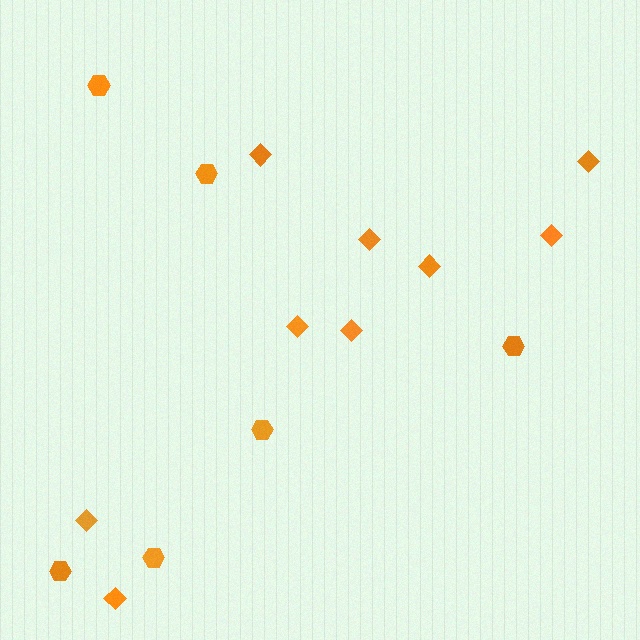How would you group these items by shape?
There are 2 groups: one group of hexagons (6) and one group of diamonds (9).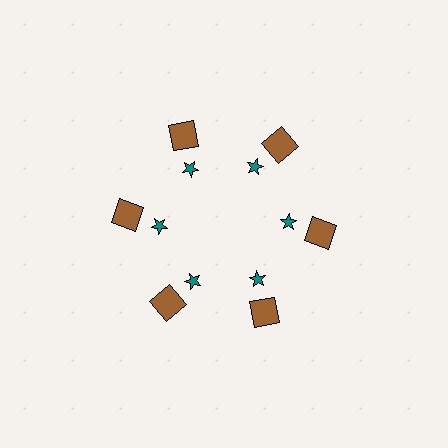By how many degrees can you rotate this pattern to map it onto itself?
The pattern maps onto itself every 60 degrees of rotation.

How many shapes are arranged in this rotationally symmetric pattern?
There are 12 shapes, arranged in 6 groups of 2.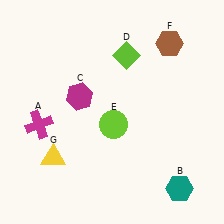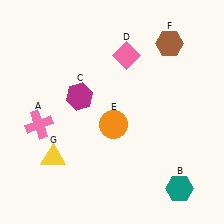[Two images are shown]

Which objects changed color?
A changed from magenta to pink. D changed from lime to pink. E changed from lime to orange.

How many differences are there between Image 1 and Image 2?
There are 3 differences between the two images.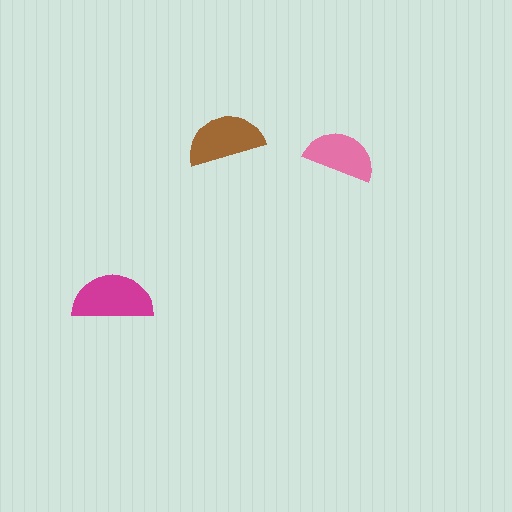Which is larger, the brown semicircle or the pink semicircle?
The brown one.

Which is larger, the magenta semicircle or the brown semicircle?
The magenta one.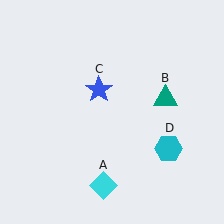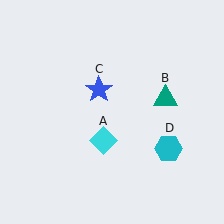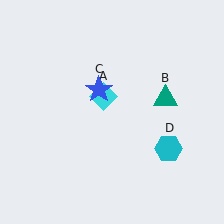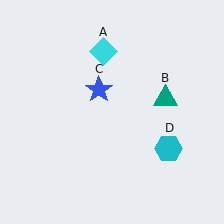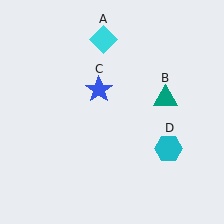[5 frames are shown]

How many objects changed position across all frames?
1 object changed position: cyan diamond (object A).